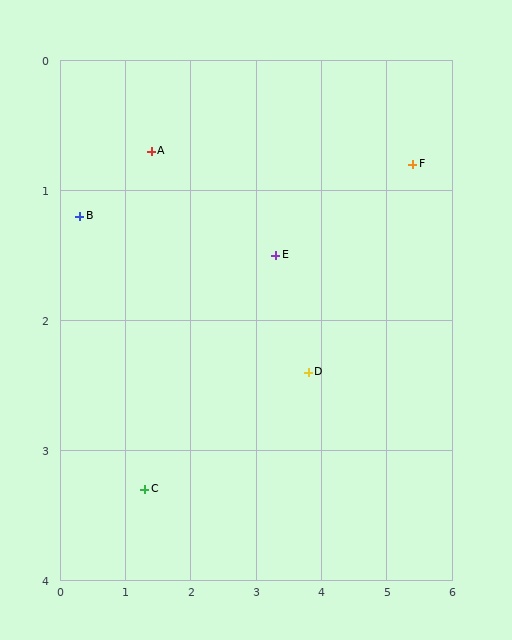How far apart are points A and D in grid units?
Points A and D are about 2.9 grid units apart.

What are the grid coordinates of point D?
Point D is at approximately (3.8, 2.4).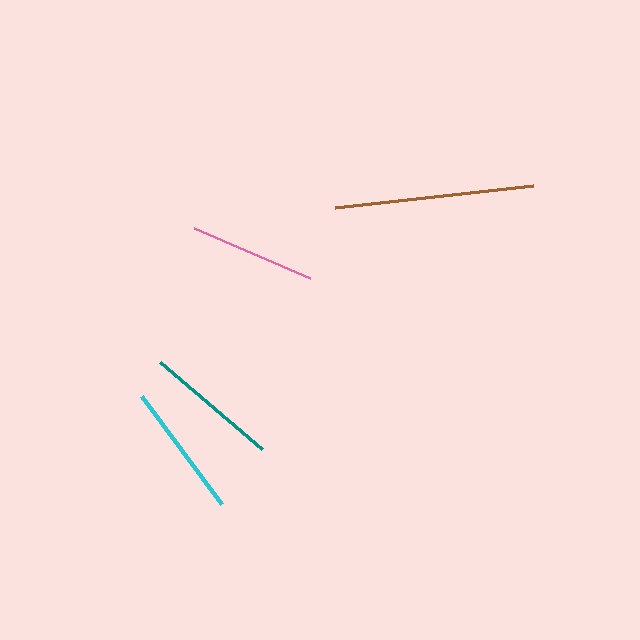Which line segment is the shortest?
The pink line is the shortest at approximately 126 pixels.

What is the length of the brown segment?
The brown segment is approximately 200 pixels long.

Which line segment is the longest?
The brown line is the longest at approximately 200 pixels.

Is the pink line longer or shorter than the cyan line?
The cyan line is longer than the pink line.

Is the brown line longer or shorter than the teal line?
The brown line is longer than the teal line.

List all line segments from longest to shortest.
From longest to shortest: brown, teal, cyan, pink.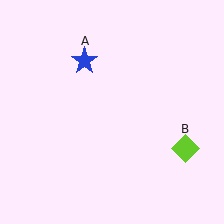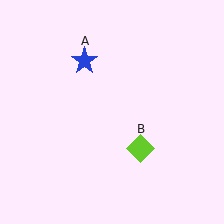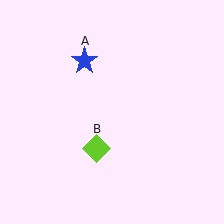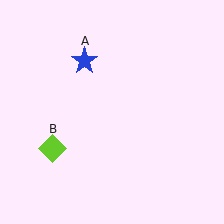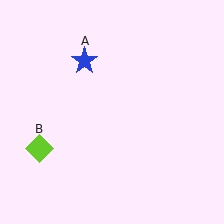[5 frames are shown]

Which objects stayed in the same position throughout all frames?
Blue star (object A) remained stationary.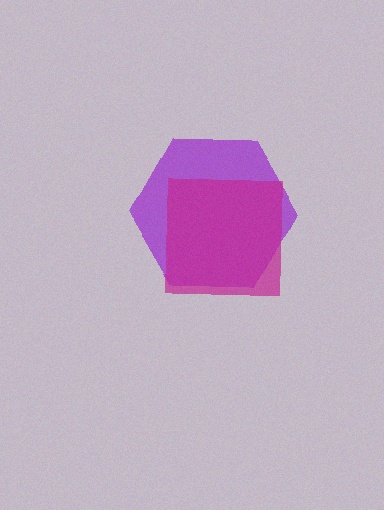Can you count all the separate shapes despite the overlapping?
Yes, there are 2 separate shapes.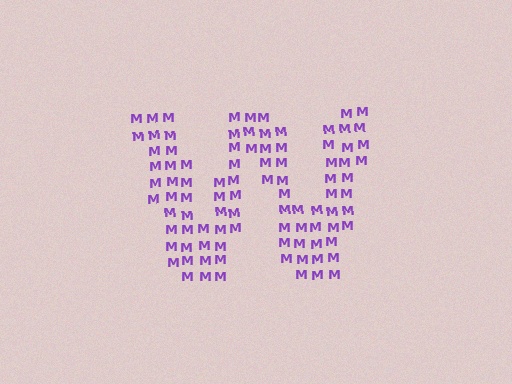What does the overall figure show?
The overall figure shows the letter W.